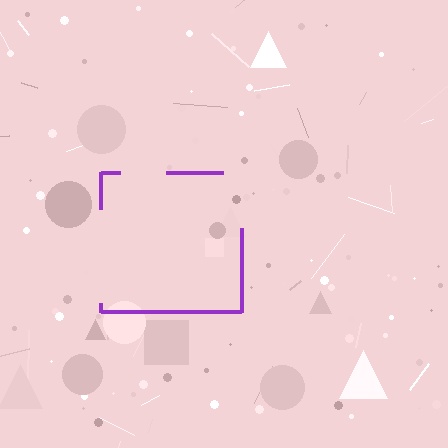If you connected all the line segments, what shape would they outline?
They would outline a square.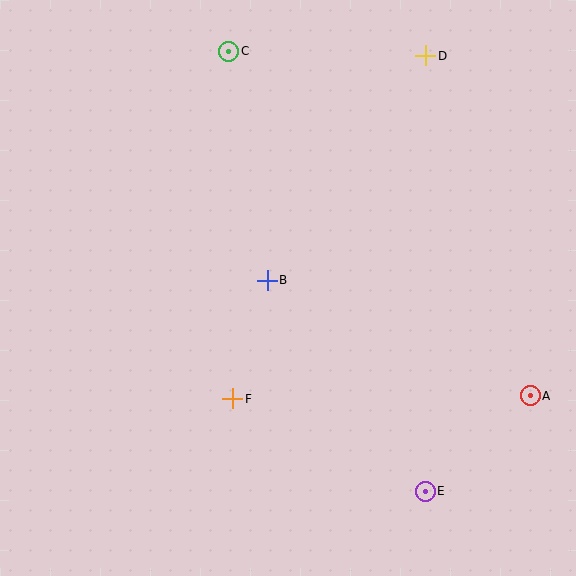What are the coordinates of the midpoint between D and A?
The midpoint between D and A is at (478, 226).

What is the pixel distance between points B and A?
The distance between B and A is 287 pixels.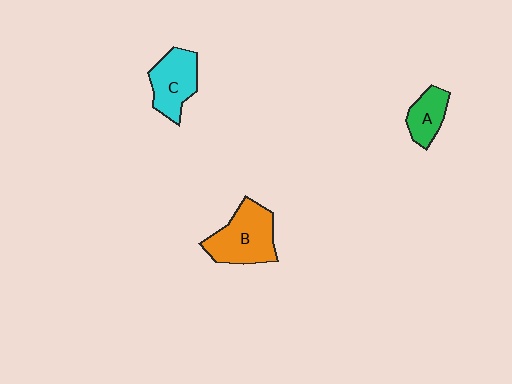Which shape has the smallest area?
Shape A (green).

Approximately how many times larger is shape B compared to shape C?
Approximately 1.3 times.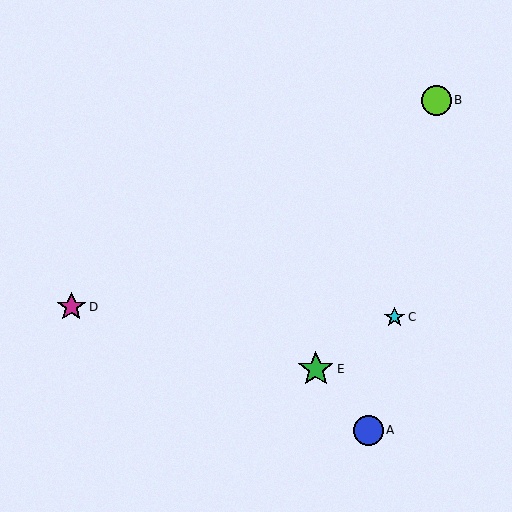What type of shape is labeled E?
Shape E is a green star.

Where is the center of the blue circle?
The center of the blue circle is at (368, 430).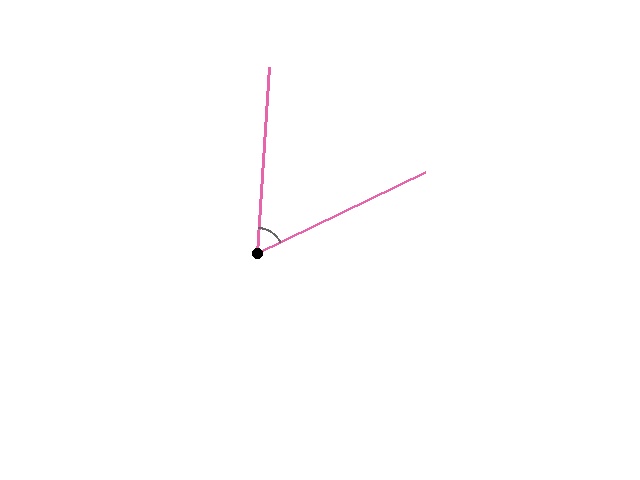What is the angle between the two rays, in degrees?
Approximately 61 degrees.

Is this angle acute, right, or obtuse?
It is acute.